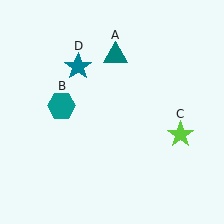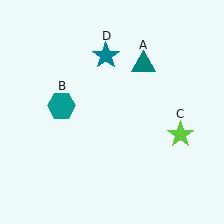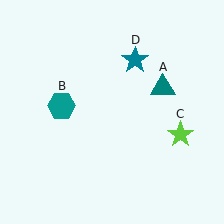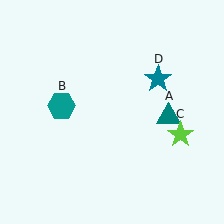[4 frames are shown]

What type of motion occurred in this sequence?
The teal triangle (object A), teal star (object D) rotated clockwise around the center of the scene.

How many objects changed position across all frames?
2 objects changed position: teal triangle (object A), teal star (object D).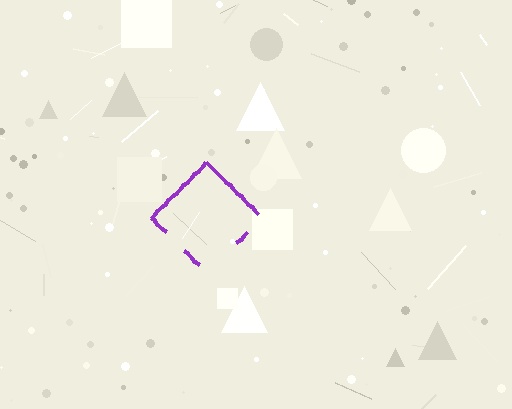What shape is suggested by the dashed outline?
The dashed outline suggests a diamond.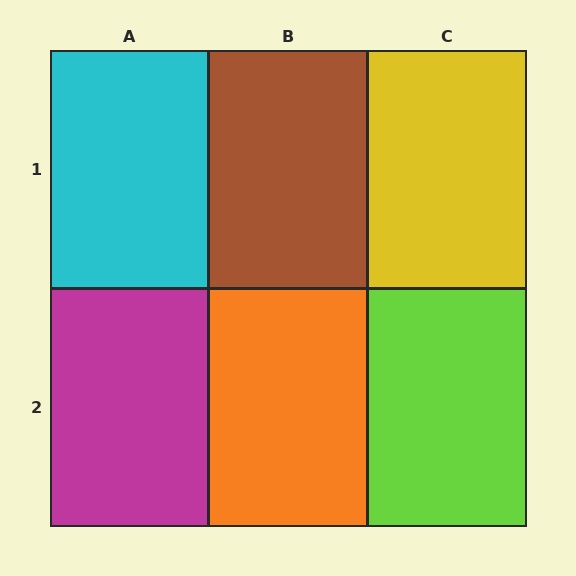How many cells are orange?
1 cell is orange.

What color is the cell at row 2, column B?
Orange.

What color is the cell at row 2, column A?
Magenta.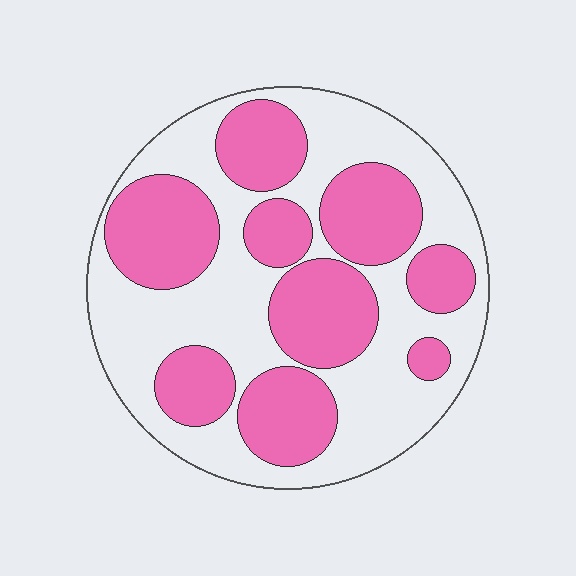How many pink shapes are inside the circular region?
9.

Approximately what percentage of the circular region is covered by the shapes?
Approximately 45%.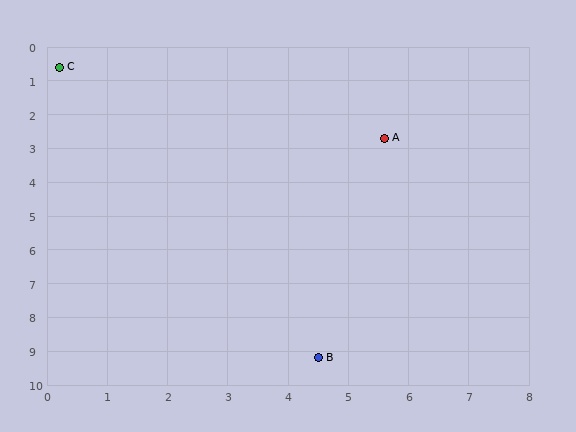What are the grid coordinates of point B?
Point B is at approximately (4.5, 9.2).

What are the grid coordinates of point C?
Point C is at approximately (0.2, 0.6).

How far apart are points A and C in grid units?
Points A and C are about 5.8 grid units apart.